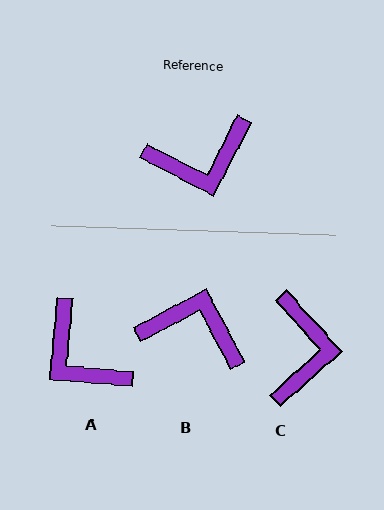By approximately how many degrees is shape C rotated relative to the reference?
Approximately 69 degrees counter-clockwise.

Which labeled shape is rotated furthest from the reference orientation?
B, about 145 degrees away.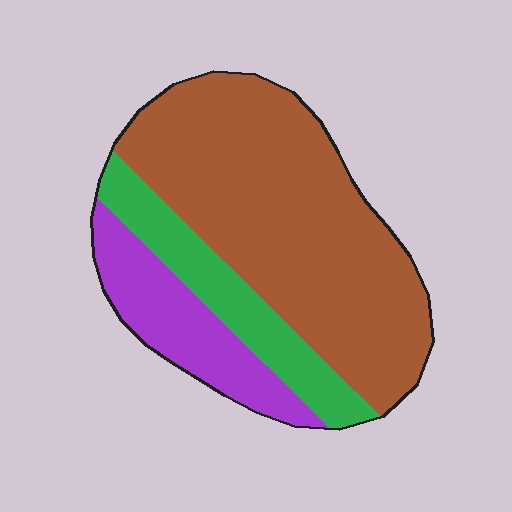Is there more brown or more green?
Brown.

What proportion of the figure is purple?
Purple covers 19% of the figure.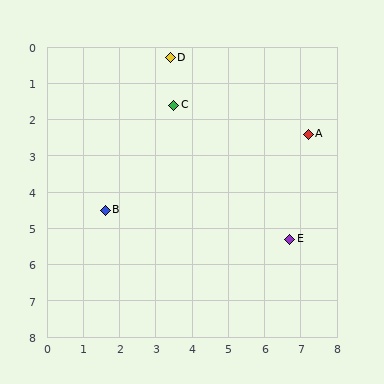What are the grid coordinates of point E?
Point E is at approximately (6.7, 5.3).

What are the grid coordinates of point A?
Point A is at approximately (7.2, 2.4).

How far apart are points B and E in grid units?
Points B and E are about 5.2 grid units apart.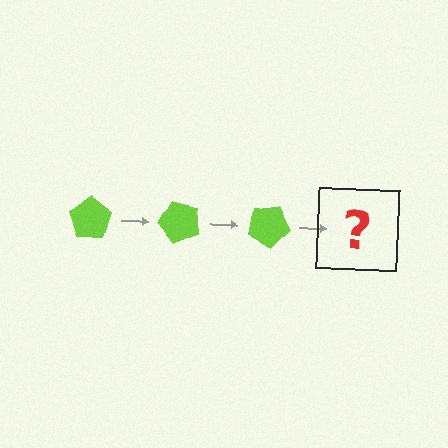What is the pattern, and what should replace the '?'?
The pattern is that the pentagon rotates 50 degrees each step. The '?' should be a lime pentagon rotated 150 degrees.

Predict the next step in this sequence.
The next step is a lime pentagon rotated 150 degrees.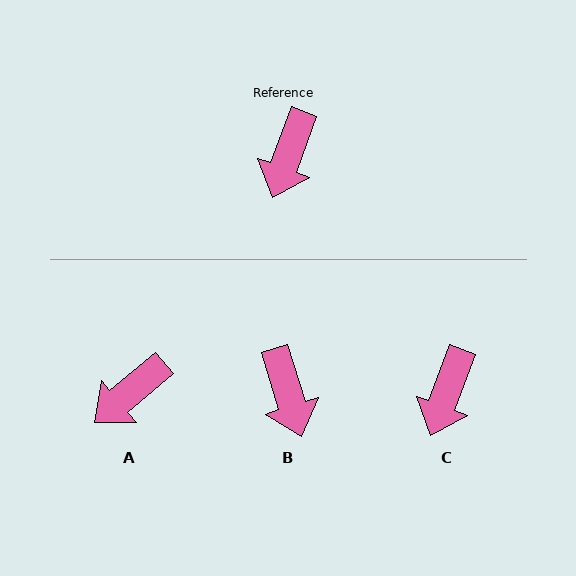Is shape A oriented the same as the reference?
No, it is off by about 30 degrees.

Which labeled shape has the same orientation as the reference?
C.